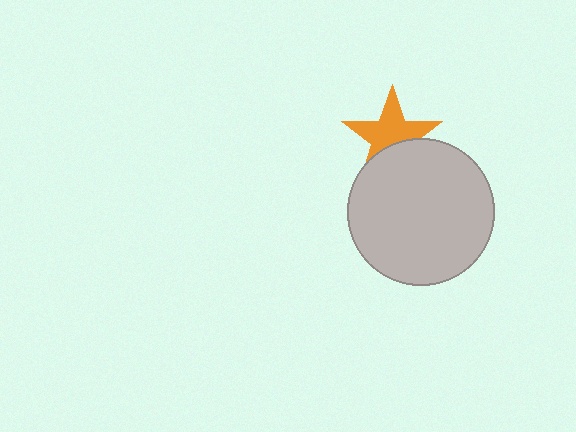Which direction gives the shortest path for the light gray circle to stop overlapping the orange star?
Moving down gives the shortest separation.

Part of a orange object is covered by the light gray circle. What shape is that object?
It is a star.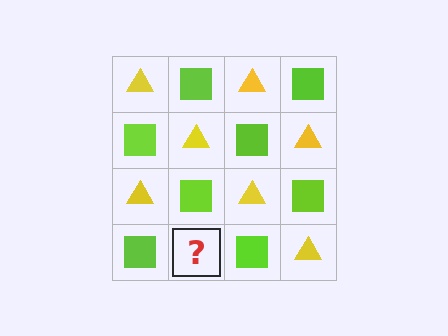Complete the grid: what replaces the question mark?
The question mark should be replaced with a yellow triangle.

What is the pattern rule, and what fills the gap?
The rule is that it alternates yellow triangle and lime square in a checkerboard pattern. The gap should be filled with a yellow triangle.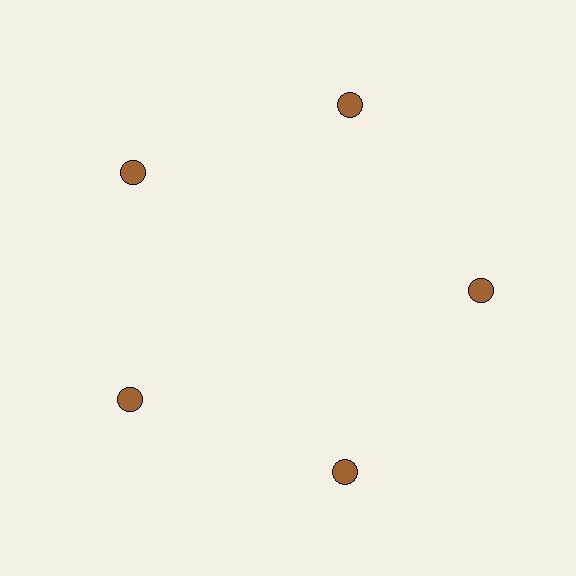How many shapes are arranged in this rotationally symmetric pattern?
There are 5 shapes, arranged in 5 groups of 1.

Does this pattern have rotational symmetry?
Yes, this pattern has 5-fold rotational symmetry. It looks the same after rotating 72 degrees around the center.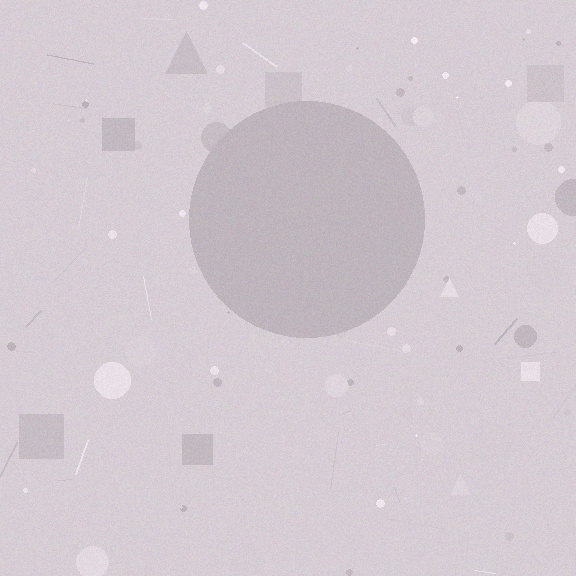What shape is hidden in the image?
A circle is hidden in the image.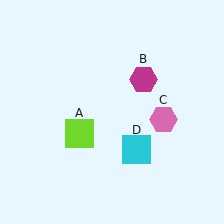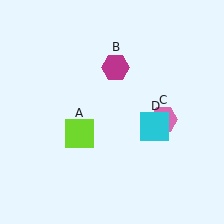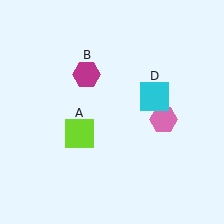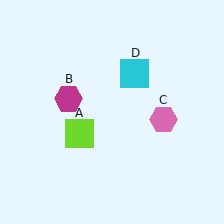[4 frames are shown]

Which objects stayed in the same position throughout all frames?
Lime square (object A) and pink hexagon (object C) remained stationary.